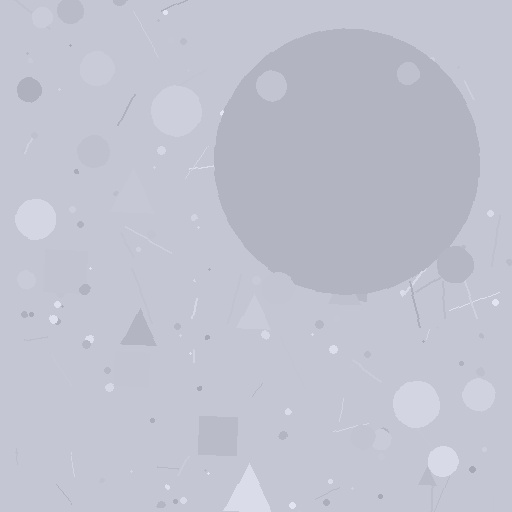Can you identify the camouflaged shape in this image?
The camouflaged shape is a circle.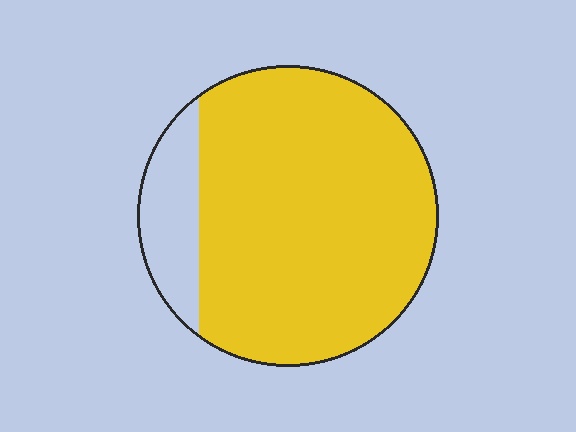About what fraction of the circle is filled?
About five sixths (5/6).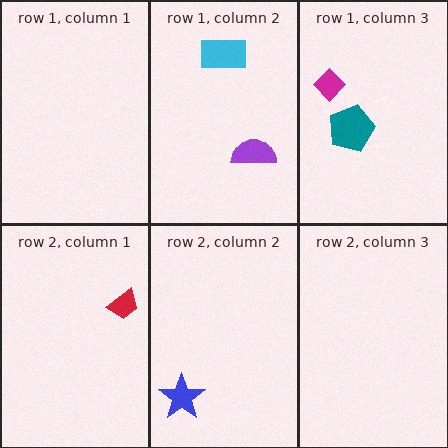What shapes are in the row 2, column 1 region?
The red trapezoid.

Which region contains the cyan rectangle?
The row 1, column 2 region.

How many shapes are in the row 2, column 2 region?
1.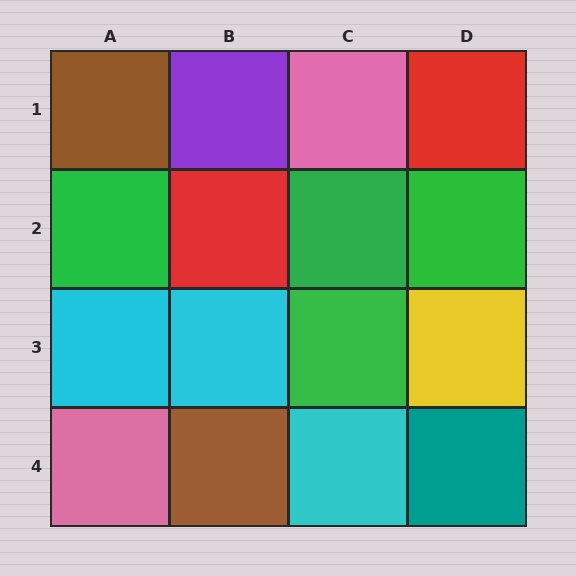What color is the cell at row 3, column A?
Cyan.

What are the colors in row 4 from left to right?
Pink, brown, cyan, teal.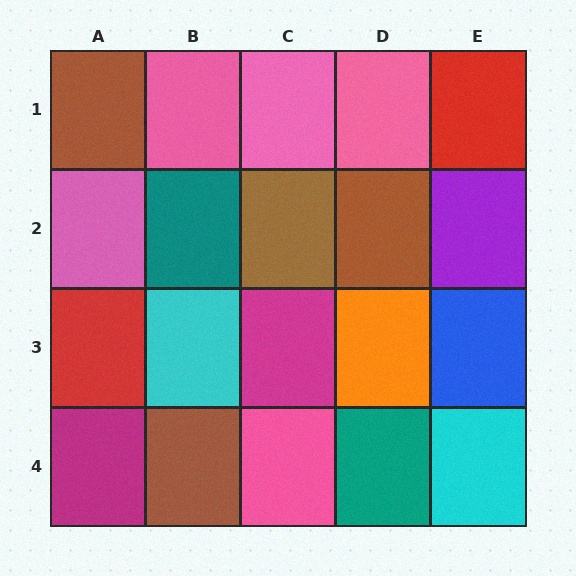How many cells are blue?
1 cell is blue.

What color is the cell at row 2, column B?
Teal.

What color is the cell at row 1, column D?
Pink.